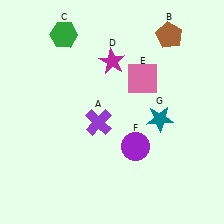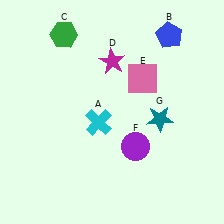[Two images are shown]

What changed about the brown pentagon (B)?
In Image 1, B is brown. In Image 2, it changed to blue.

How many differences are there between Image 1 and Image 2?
There are 2 differences between the two images.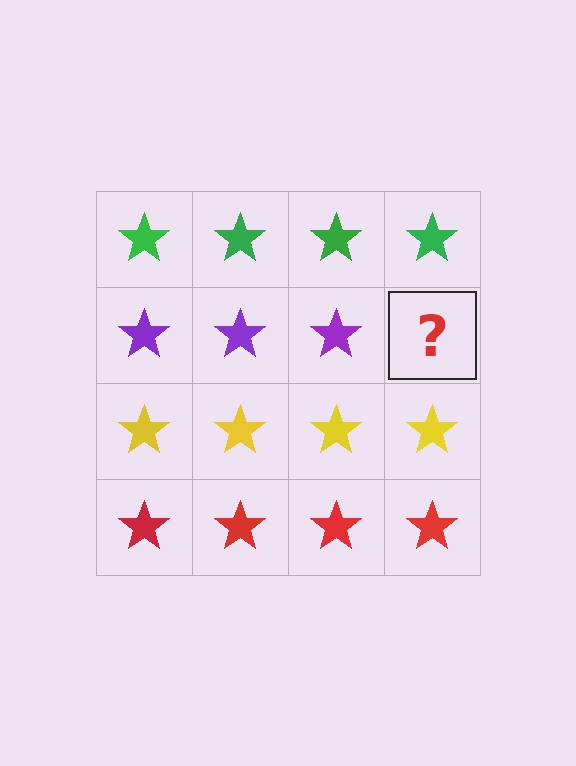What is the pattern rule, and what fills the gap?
The rule is that each row has a consistent color. The gap should be filled with a purple star.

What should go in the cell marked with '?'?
The missing cell should contain a purple star.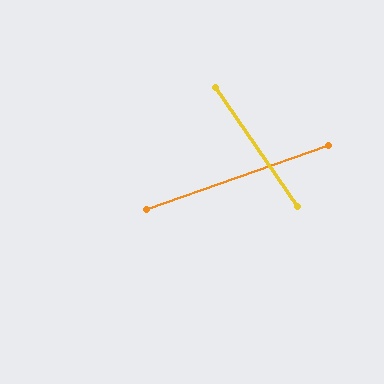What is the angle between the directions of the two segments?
Approximately 75 degrees.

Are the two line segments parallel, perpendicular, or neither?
Neither parallel nor perpendicular — they differ by about 75°.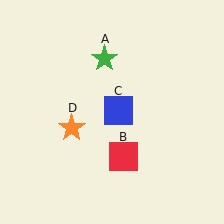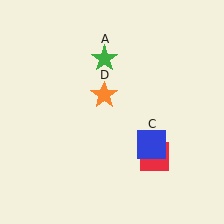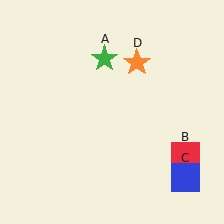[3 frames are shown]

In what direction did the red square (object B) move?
The red square (object B) moved right.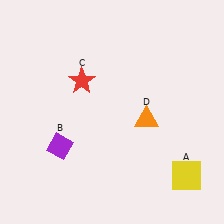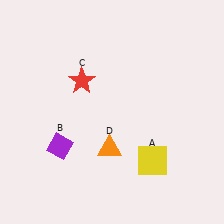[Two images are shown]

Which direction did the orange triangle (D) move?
The orange triangle (D) moved left.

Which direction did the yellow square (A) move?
The yellow square (A) moved left.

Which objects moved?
The objects that moved are: the yellow square (A), the orange triangle (D).